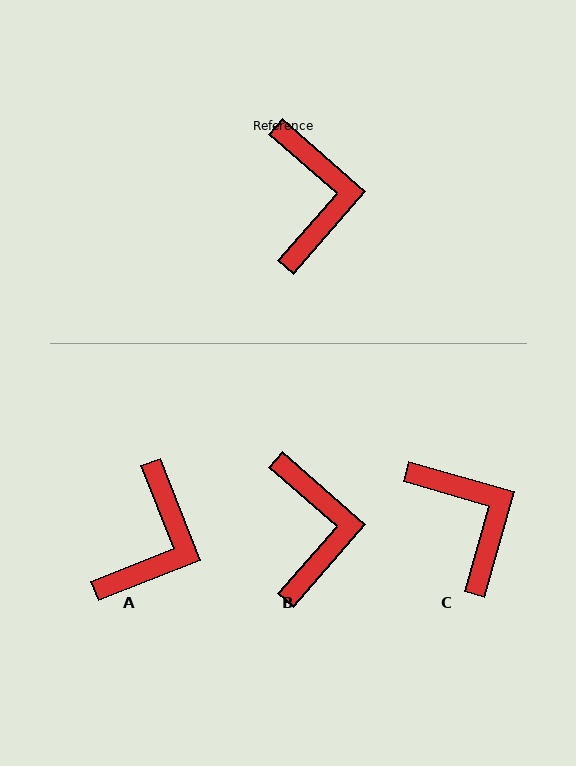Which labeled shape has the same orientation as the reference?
B.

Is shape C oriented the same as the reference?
No, it is off by about 25 degrees.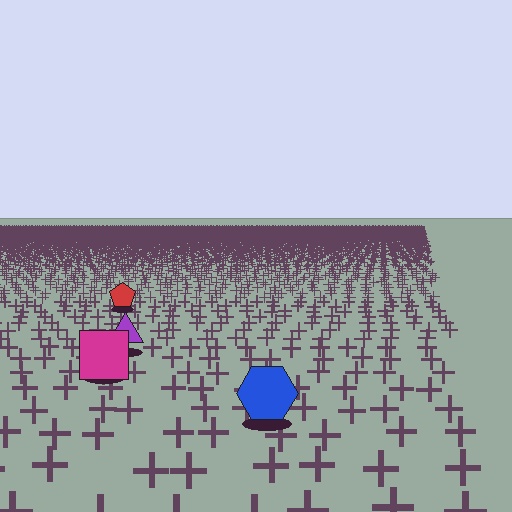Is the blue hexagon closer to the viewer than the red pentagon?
Yes. The blue hexagon is closer — you can tell from the texture gradient: the ground texture is coarser near it.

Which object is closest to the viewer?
The blue hexagon is closest. The texture marks near it are larger and more spread out.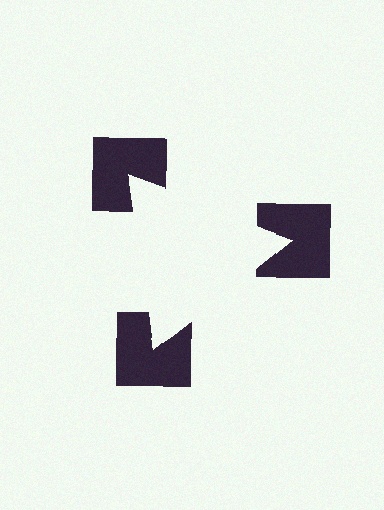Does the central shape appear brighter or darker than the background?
It typically appears slightly brighter than the background, even though no actual brightness change is drawn.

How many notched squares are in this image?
There are 3 — one at each vertex of the illusory triangle.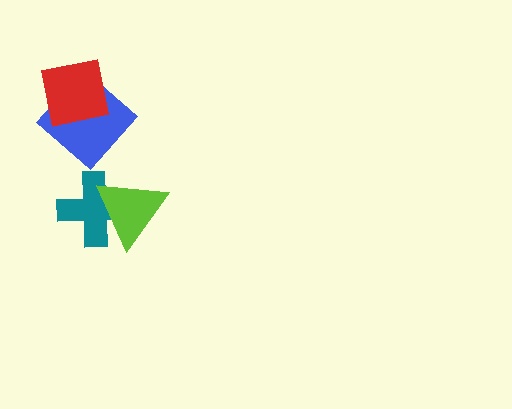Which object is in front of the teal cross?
The lime triangle is in front of the teal cross.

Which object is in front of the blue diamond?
The red square is in front of the blue diamond.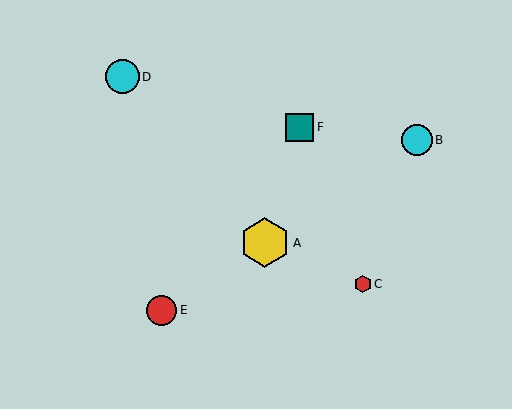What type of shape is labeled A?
Shape A is a yellow hexagon.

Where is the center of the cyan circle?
The center of the cyan circle is at (122, 77).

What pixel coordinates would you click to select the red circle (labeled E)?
Click at (162, 310) to select the red circle E.